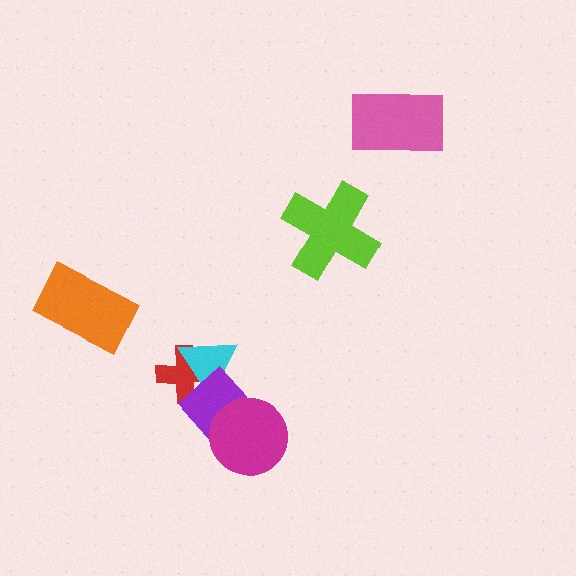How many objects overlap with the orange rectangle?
0 objects overlap with the orange rectangle.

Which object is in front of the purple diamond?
The magenta circle is in front of the purple diamond.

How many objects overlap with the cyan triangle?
2 objects overlap with the cyan triangle.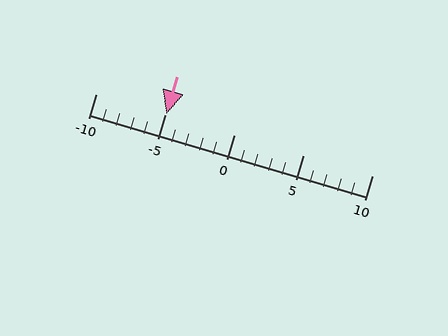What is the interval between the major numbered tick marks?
The major tick marks are spaced 5 units apart.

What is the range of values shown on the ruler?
The ruler shows values from -10 to 10.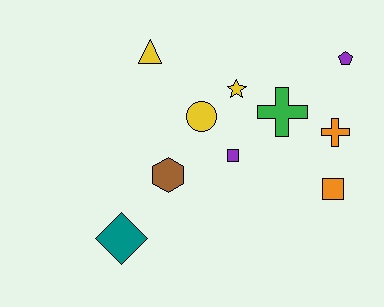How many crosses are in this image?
There are 2 crosses.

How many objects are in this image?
There are 10 objects.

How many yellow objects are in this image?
There are 3 yellow objects.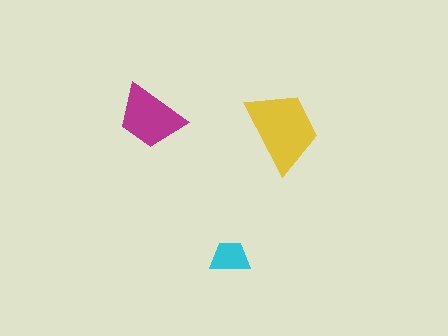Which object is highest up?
The magenta trapezoid is topmost.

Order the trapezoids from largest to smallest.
the yellow one, the magenta one, the cyan one.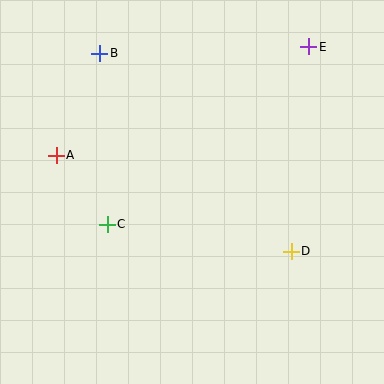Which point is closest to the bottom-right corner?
Point D is closest to the bottom-right corner.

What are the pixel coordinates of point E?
Point E is at (309, 47).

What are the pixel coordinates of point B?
Point B is at (100, 53).